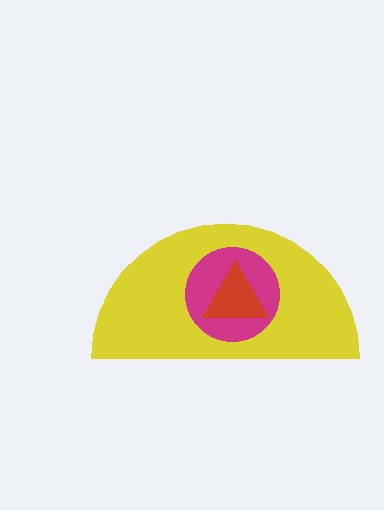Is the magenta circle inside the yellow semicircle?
Yes.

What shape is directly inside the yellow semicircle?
The magenta circle.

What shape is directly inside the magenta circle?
The red triangle.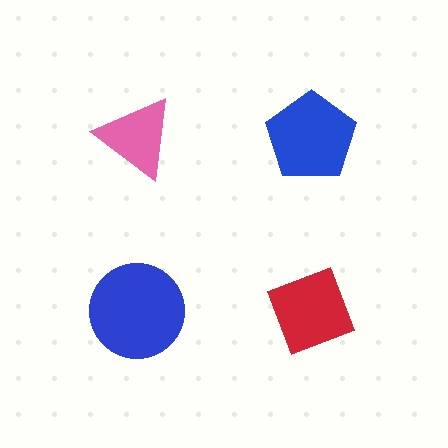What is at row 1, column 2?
A blue pentagon.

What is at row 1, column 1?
A pink triangle.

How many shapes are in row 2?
2 shapes.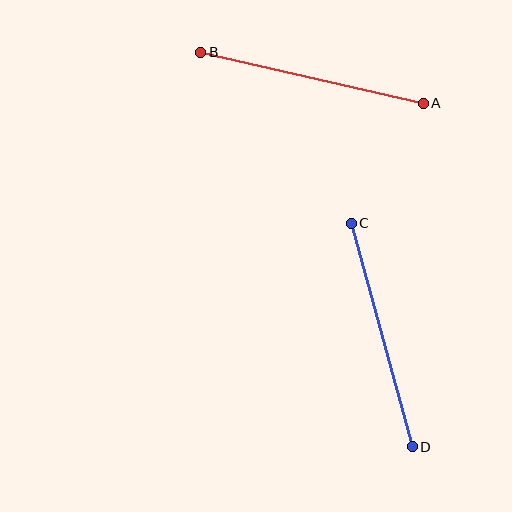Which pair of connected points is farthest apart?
Points C and D are farthest apart.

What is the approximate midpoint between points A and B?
The midpoint is at approximately (312, 78) pixels.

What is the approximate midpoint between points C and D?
The midpoint is at approximately (382, 335) pixels.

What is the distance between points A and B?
The distance is approximately 228 pixels.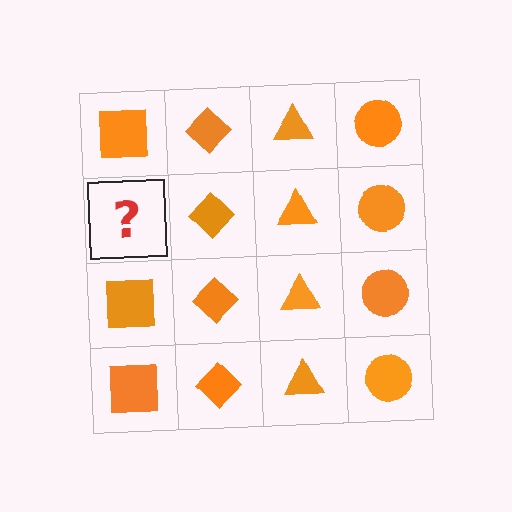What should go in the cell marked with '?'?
The missing cell should contain an orange square.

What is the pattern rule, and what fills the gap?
The rule is that each column has a consistent shape. The gap should be filled with an orange square.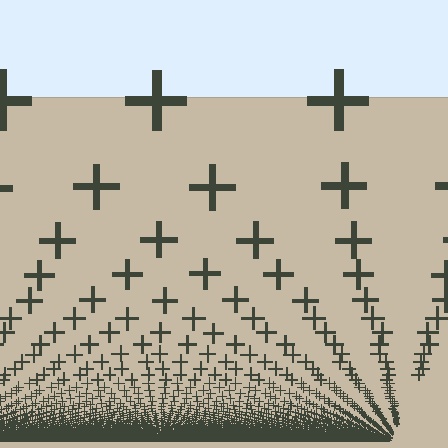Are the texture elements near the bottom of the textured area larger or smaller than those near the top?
Smaller. The gradient is inverted — elements near the bottom are smaller and denser.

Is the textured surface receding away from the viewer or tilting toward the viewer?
The surface appears to tilt toward the viewer. Texture elements get larger and sparser toward the top.